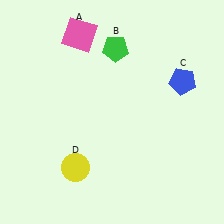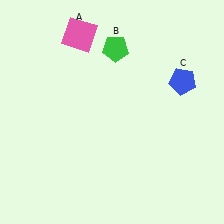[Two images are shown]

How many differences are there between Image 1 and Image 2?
There is 1 difference between the two images.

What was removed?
The yellow circle (D) was removed in Image 2.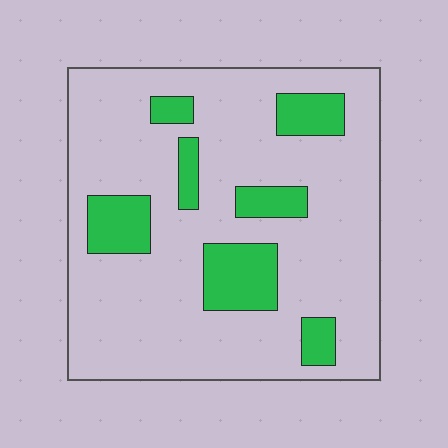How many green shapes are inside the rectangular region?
7.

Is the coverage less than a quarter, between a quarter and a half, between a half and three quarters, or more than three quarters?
Less than a quarter.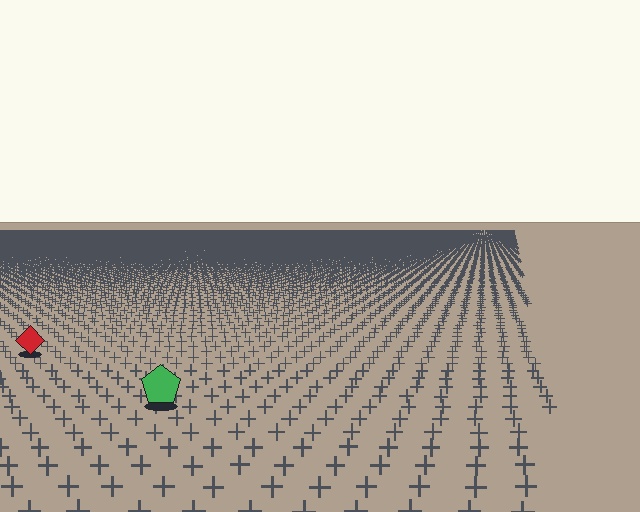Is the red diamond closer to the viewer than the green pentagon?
No. The green pentagon is closer — you can tell from the texture gradient: the ground texture is coarser near it.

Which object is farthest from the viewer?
The red diamond is farthest from the viewer. It appears smaller and the ground texture around it is denser.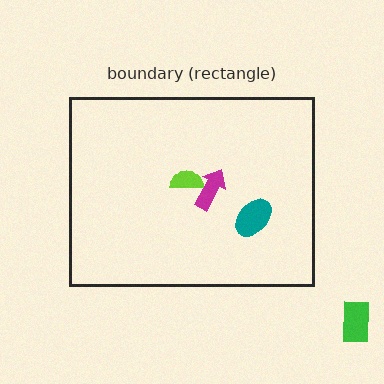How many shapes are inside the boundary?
3 inside, 1 outside.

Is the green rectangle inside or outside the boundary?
Outside.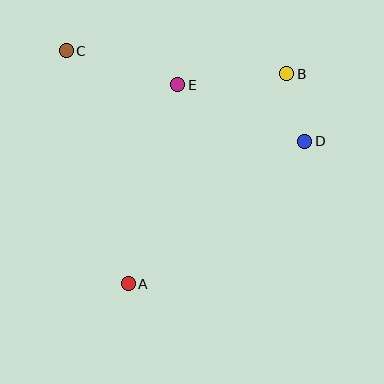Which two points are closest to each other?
Points B and D are closest to each other.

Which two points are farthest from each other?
Points A and B are farthest from each other.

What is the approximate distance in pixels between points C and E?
The distance between C and E is approximately 117 pixels.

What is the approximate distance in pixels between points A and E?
The distance between A and E is approximately 205 pixels.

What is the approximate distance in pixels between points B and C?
The distance between B and C is approximately 222 pixels.